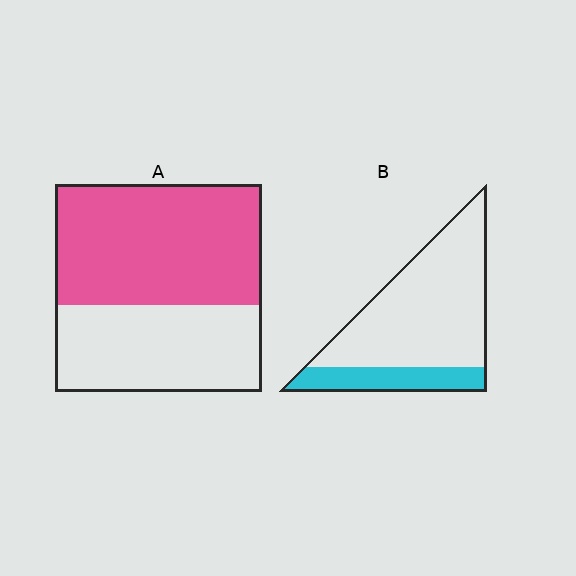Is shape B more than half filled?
No.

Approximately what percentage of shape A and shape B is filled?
A is approximately 60% and B is approximately 25%.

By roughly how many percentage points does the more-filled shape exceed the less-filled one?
By roughly 35 percentage points (A over B).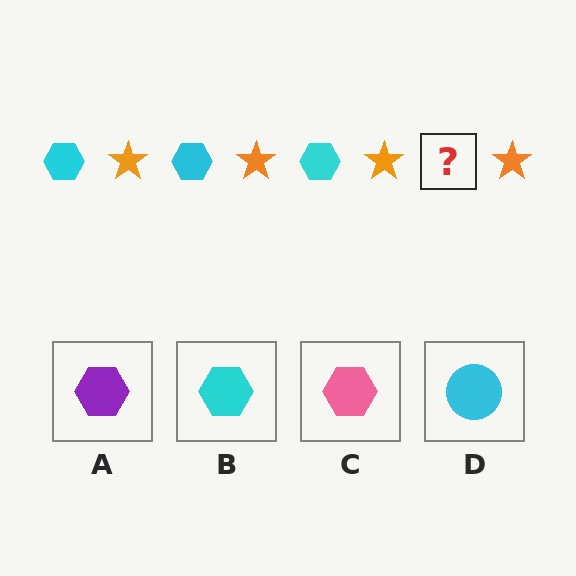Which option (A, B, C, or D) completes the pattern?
B.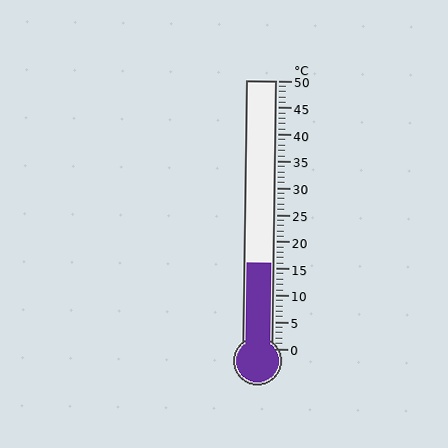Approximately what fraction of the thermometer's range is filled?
The thermometer is filled to approximately 30% of its range.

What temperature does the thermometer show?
The thermometer shows approximately 16°C.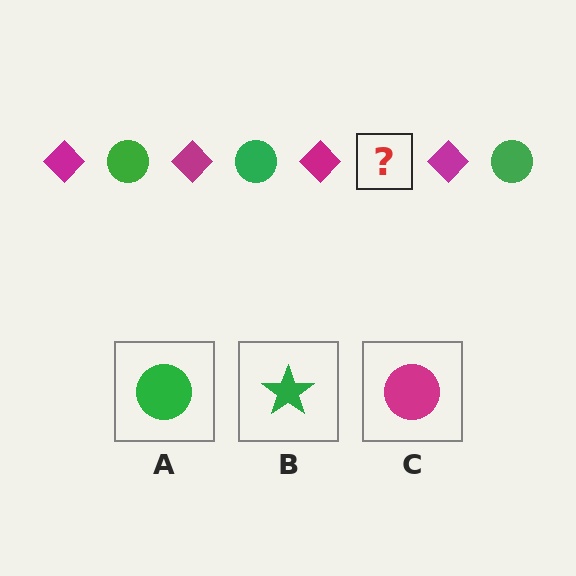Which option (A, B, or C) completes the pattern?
A.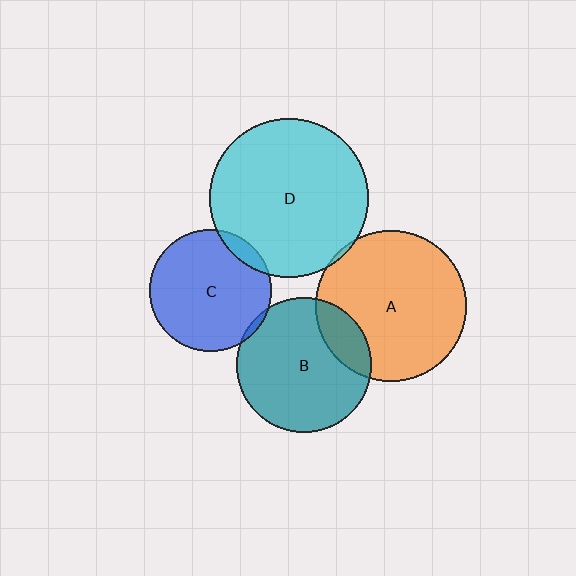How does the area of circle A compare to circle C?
Approximately 1.5 times.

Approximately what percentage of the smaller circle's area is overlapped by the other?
Approximately 20%.